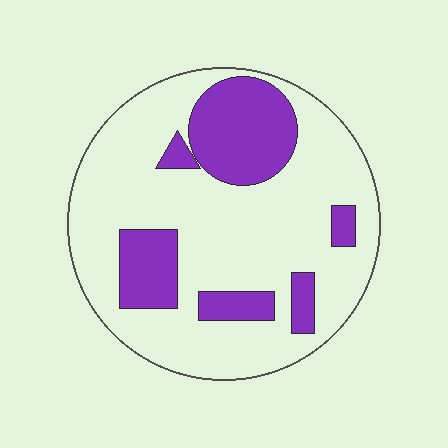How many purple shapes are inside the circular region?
6.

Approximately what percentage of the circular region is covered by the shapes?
Approximately 25%.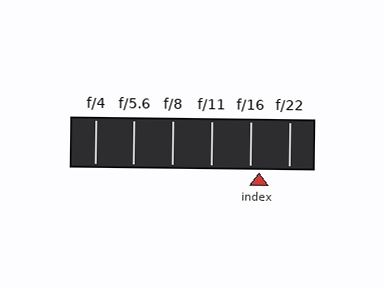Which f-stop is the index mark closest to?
The index mark is closest to f/16.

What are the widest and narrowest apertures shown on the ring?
The widest aperture shown is f/4 and the narrowest is f/22.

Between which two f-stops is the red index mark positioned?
The index mark is between f/16 and f/22.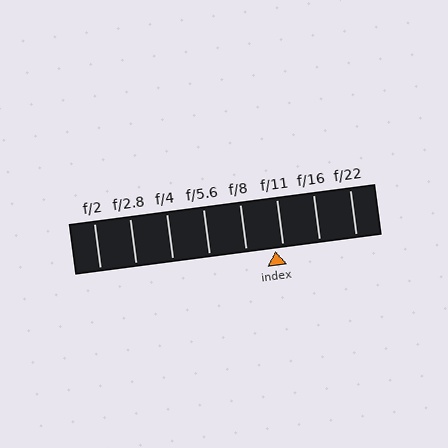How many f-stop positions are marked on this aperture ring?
There are 8 f-stop positions marked.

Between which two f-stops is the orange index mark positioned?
The index mark is between f/8 and f/11.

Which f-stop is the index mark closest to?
The index mark is closest to f/11.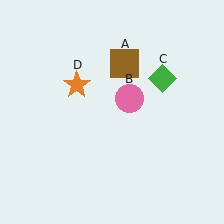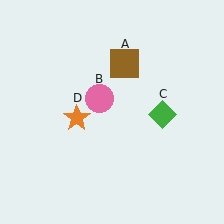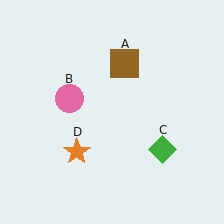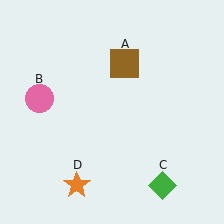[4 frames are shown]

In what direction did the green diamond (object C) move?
The green diamond (object C) moved down.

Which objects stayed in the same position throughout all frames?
Brown square (object A) remained stationary.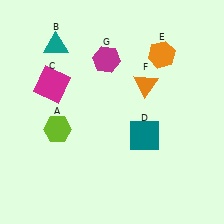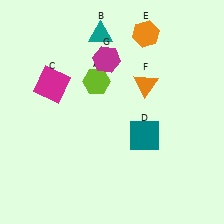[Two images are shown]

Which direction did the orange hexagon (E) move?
The orange hexagon (E) moved up.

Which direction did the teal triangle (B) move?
The teal triangle (B) moved right.